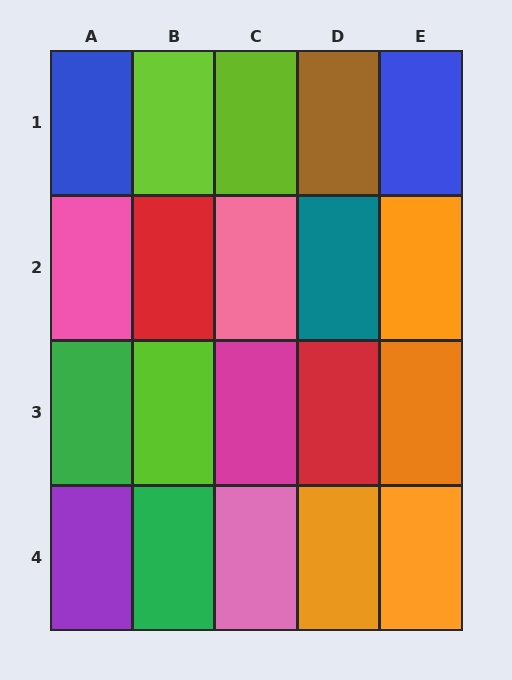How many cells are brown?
1 cell is brown.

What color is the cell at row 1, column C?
Lime.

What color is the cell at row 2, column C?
Pink.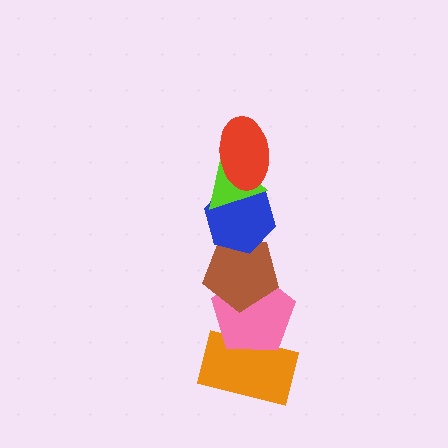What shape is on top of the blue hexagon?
The lime triangle is on top of the blue hexagon.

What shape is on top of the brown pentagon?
The blue hexagon is on top of the brown pentagon.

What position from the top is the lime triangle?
The lime triangle is 2nd from the top.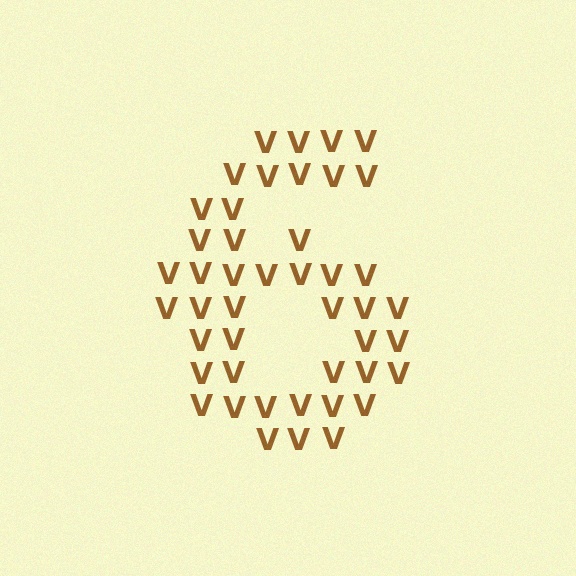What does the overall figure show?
The overall figure shows the digit 6.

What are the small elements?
The small elements are letter V's.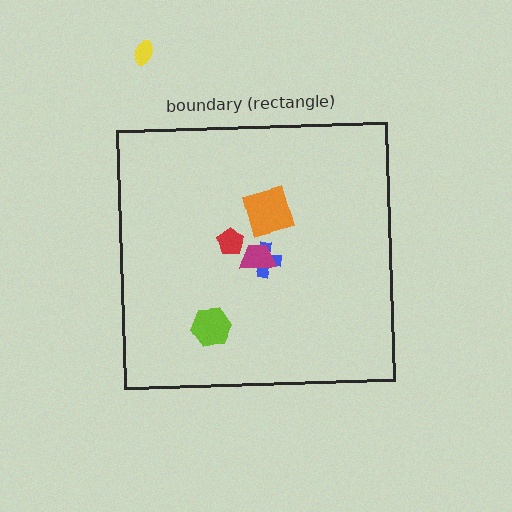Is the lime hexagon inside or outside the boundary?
Inside.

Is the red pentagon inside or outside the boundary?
Inside.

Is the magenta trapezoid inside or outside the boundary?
Inside.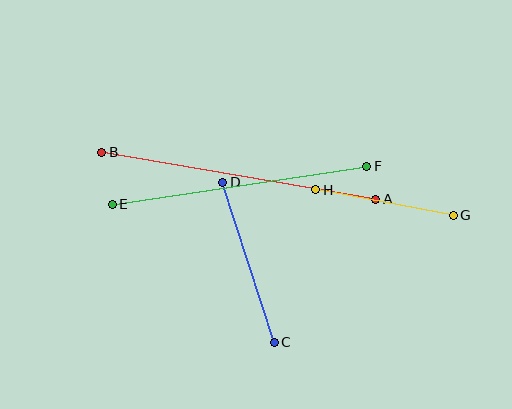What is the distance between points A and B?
The distance is approximately 278 pixels.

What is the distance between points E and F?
The distance is approximately 257 pixels.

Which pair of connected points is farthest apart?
Points A and B are farthest apart.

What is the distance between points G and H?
The distance is approximately 140 pixels.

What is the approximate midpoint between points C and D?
The midpoint is at approximately (249, 262) pixels.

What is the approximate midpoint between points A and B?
The midpoint is at approximately (239, 176) pixels.